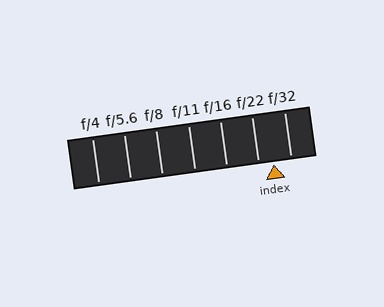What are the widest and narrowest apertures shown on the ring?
The widest aperture shown is f/4 and the narrowest is f/32.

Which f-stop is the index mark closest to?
The index mark is closest to f/22.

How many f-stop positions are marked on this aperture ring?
There are 7 f-stop positions marked.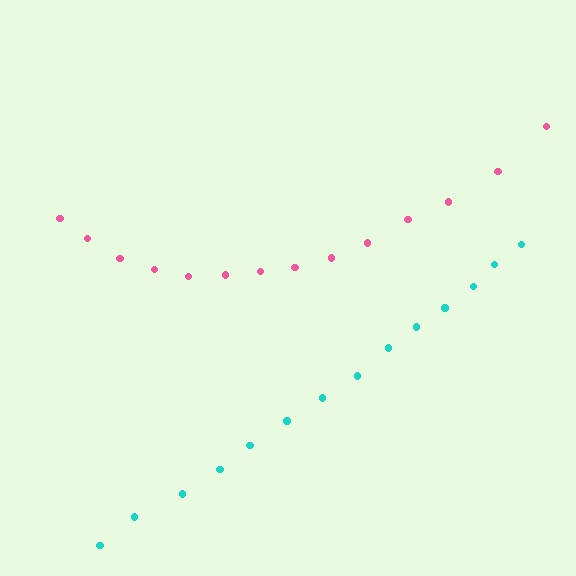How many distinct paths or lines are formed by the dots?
There are 2 distinct paths.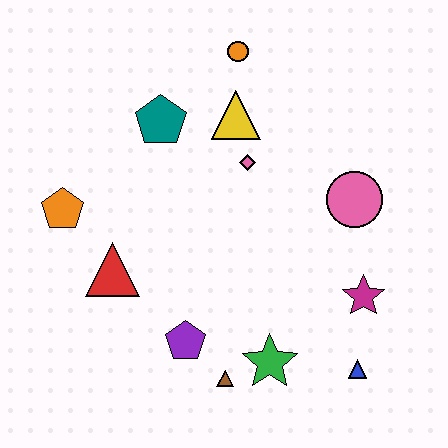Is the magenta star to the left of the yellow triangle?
No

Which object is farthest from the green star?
The orange circle is farthest from the green star.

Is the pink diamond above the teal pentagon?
No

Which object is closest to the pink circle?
The magenta star is closest to the pink circle.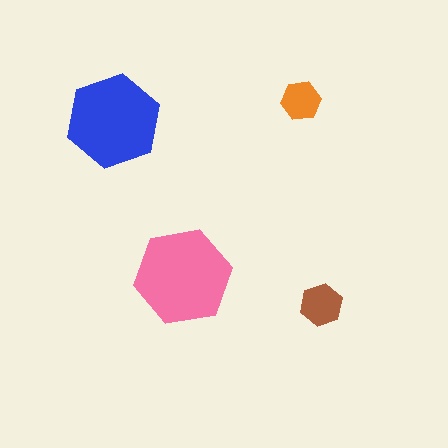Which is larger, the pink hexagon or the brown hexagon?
The pink one.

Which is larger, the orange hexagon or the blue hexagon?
The blue one.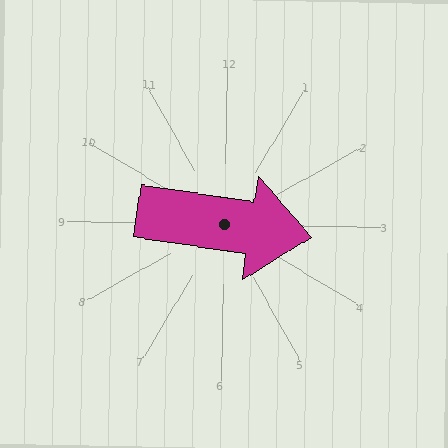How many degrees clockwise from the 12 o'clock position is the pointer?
Approximately 98 degrees.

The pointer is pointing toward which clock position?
Roughly 3 o'clock.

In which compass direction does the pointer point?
East.